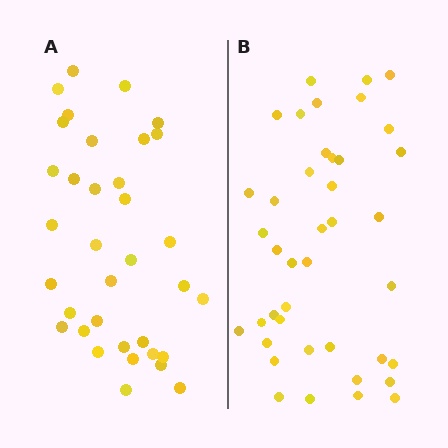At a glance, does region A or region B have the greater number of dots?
Region B (the right region) has more dots.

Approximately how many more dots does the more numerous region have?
Region B has about 6 more dots than region A.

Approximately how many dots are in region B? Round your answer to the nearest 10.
About 40 dots. (The exact count is 41, which rounds to 40.)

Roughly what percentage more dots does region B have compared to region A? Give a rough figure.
About 15% more.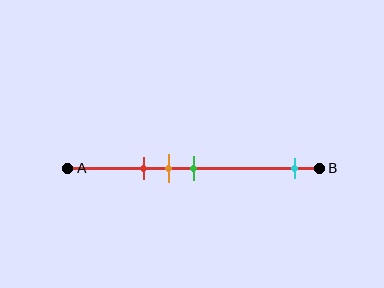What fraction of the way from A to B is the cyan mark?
The cyan mark is approximately 90% (0.9) of the way from A to B.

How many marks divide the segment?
There are 4 marks dividing the segment.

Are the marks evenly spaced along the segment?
No, the marks are not evenly spaced.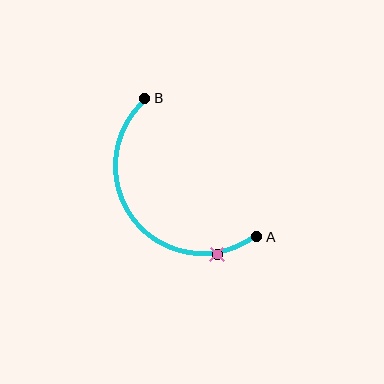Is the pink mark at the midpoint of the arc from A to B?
No. The pink mark lies on the arc but is closer to endpoint A. The arc midpoint would be at the point on the curve equidistant along the arc from both A and B.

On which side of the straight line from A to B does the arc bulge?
The arc bulges below and to the left of the straight line connecting A and B.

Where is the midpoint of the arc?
The arc midpoint is the point on the curve farthest from the straight line joining A and B. It sits below and to the left of that line.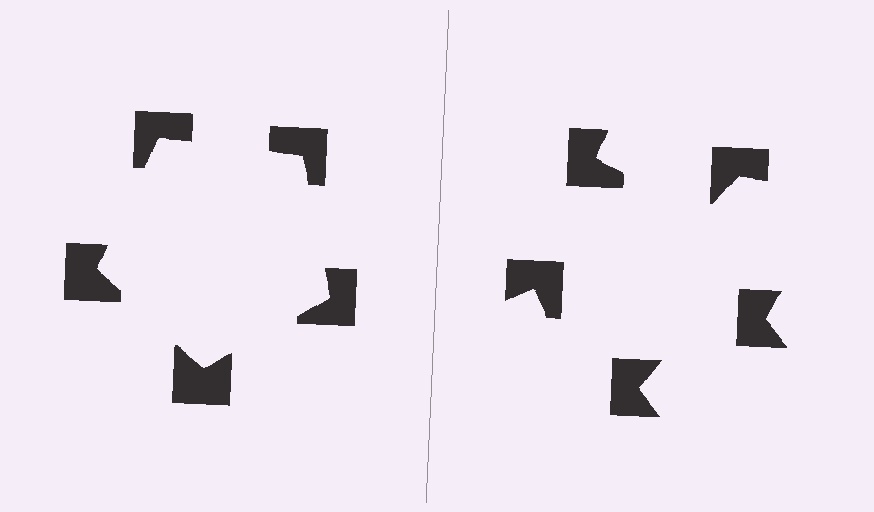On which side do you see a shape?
An illusory pentagon appears on the left side. On the right side the wedge cuts are rotated, so no coherent shape forms.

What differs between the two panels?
The notched squares are positioned identically on both sides; only the wedge orientations differ. On the left they align to a pentagon; on the right they are misaligned.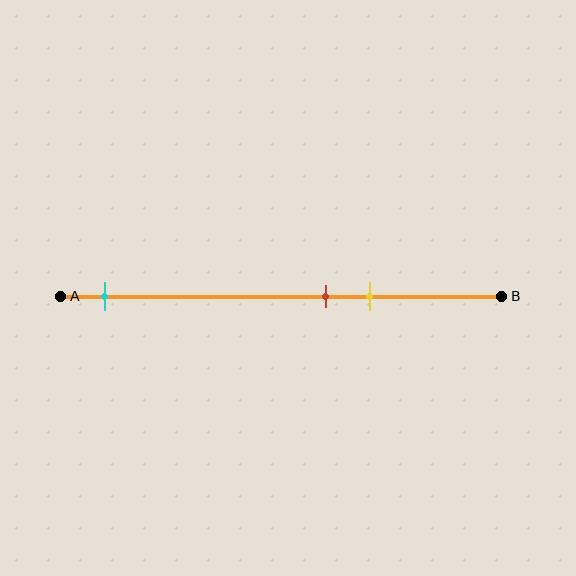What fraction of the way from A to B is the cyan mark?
The cyan mark is approximately 10% (0.1) of the way from A to B.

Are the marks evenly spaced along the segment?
No, the marks are not evenly spaced.